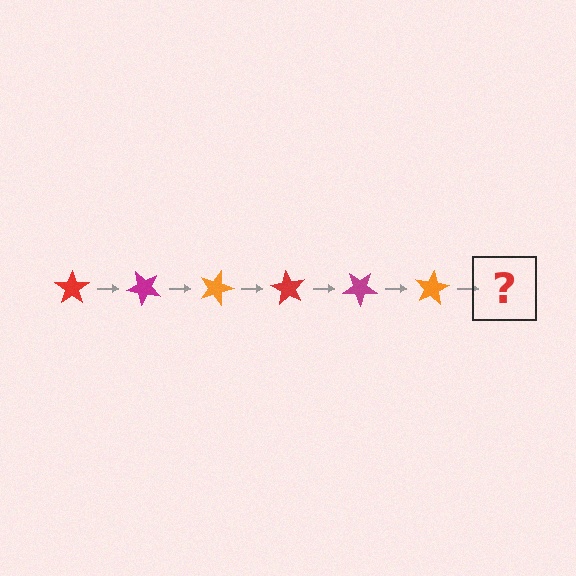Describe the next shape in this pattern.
It should be a red star, rotated 270 degrees from the start.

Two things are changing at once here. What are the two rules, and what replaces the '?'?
The two rules are that it rotates 45 degrees each step and the color cycles through red, magenta, and orange. The '?' should be a red star, rotated 270 degrees from the start.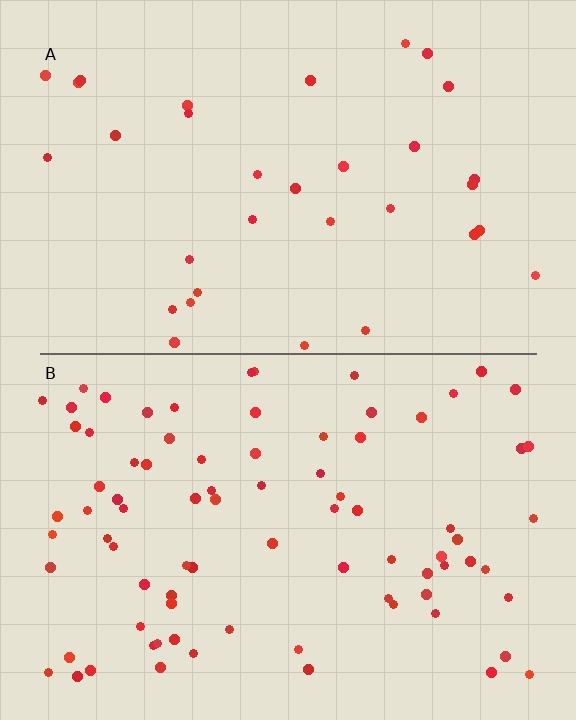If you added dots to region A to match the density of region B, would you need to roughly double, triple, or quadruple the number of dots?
Approximately triple.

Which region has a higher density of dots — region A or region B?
B (the bottom).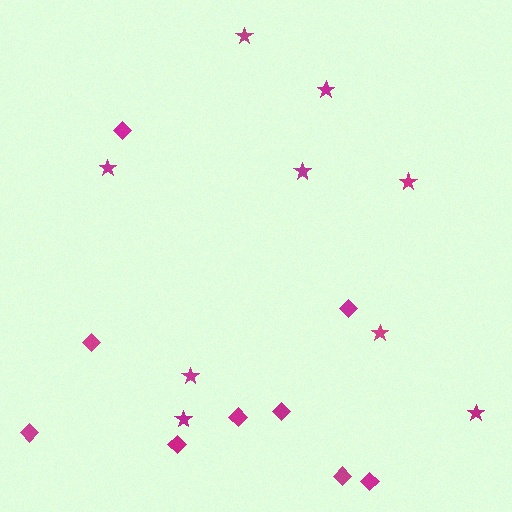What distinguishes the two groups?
There are 2 groups: one group of stars (9) and one group of diamonds (9).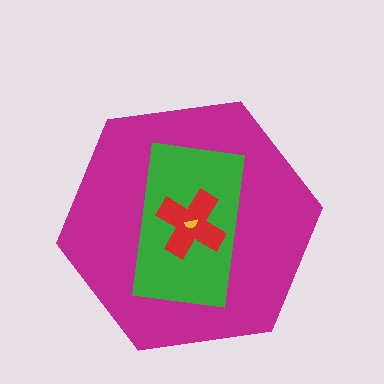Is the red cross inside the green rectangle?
Yes.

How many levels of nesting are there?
4.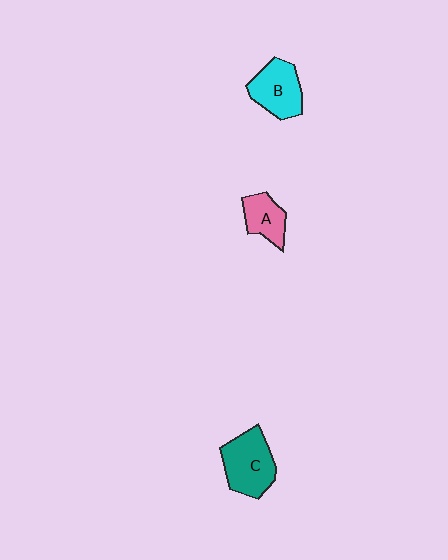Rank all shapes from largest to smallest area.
From largest to smallest: C (teal), B (cyan), A (pink).